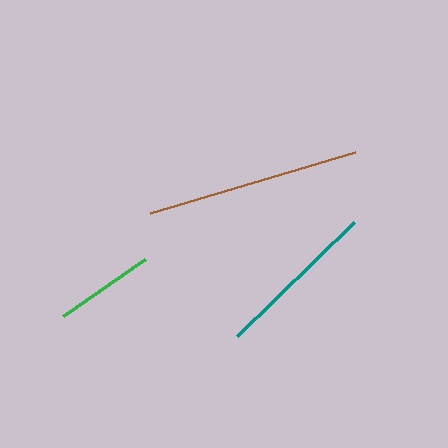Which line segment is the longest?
The brown line is the longest at approximately 214 pixels.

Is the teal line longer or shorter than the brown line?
The brown line is longer than the teal line.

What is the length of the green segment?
The green segment is approximately 100 pixels long.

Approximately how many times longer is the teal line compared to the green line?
The teal line is approximately 1.6 times the length of the green line.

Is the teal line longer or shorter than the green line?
The teal line is longer than the green line.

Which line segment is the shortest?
The green line is the shortest at approximately 100 pixels.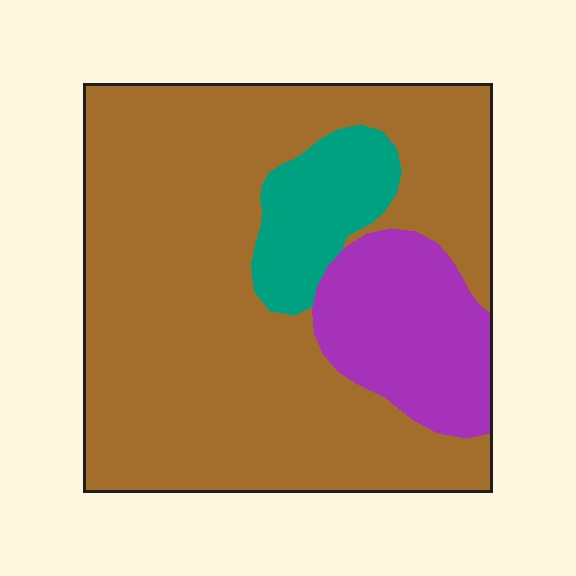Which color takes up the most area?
Brown, at roughly 75%.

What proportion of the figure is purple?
Purple takes up about one sixth (1/6) of the figure.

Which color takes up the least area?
Teal, at roughly 10%.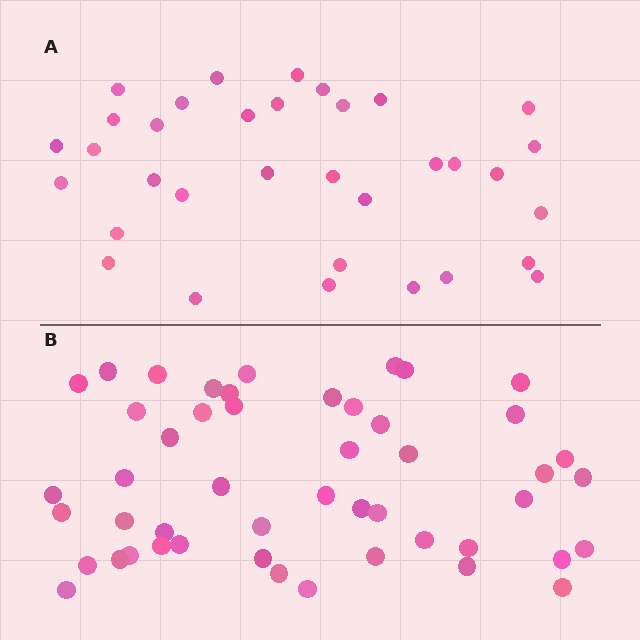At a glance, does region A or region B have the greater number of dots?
Region B (the bottom region) has more dots.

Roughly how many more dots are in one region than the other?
Region B has approximately 15 more dots than region A.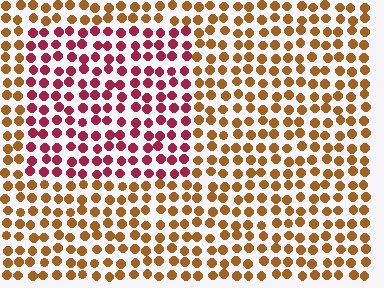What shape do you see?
I see a rectangle.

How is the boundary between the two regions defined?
The boundary is defined purely by a slight shift in hue (about 48 degrees). Spacing, size, and orientation are identical on both sides.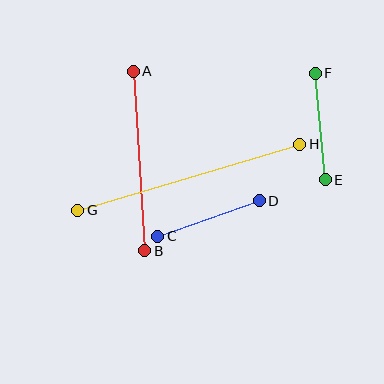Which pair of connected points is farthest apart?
Points G and H are farthest apart.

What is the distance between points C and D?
The distance is approximately 108 pixels.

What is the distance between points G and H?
The distance is approximately 232 pixels.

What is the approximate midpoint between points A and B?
The midpoint is at approximately (139, 161) pixels.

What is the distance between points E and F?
The distance is approximately 107 pixels.